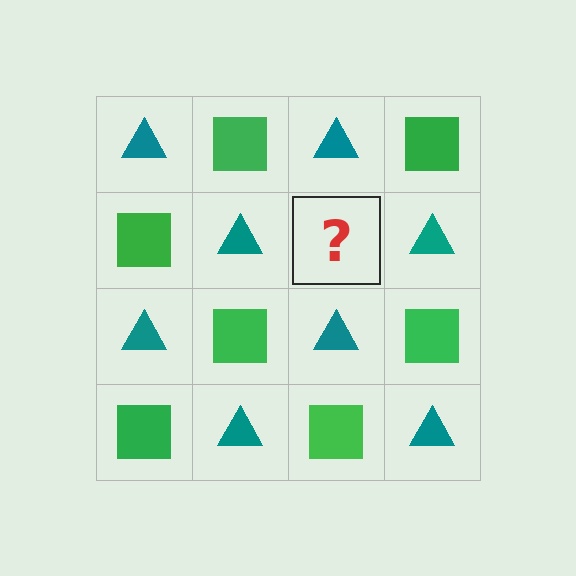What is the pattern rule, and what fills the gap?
The rule is that it alternates teal triangle and green square in a checkerboard pattern. The gap should be filled with a green square.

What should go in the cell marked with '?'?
The missing cell should contain a green square.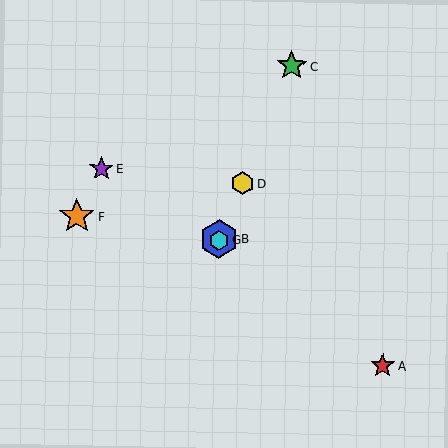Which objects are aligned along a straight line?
Objects B, C, D, G are aligned along a straight line.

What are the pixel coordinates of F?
Object F is at (77, 216).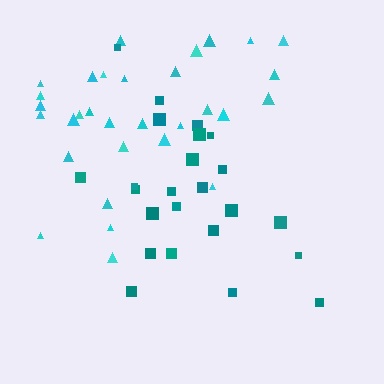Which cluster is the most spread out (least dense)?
Teal.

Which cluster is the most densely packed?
Cyan.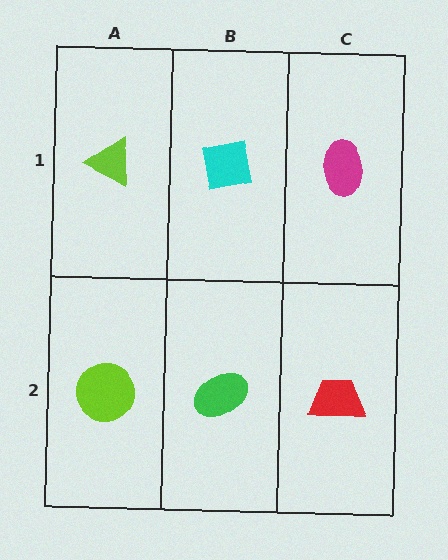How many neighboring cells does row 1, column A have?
2.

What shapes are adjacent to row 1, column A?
A lime circle (row 2, column A), a cyan square (row 1, column B).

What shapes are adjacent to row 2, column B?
A cyan square (row 1, column B), a lime circle (row 2, column A), a red trapezoid (row 2, column C).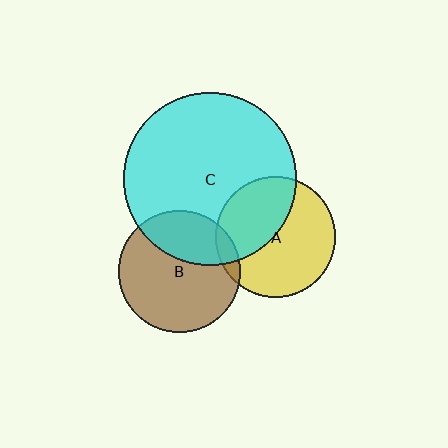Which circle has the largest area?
Circle C (cyan).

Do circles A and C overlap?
Yes.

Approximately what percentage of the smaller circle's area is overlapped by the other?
Approximately 40%.